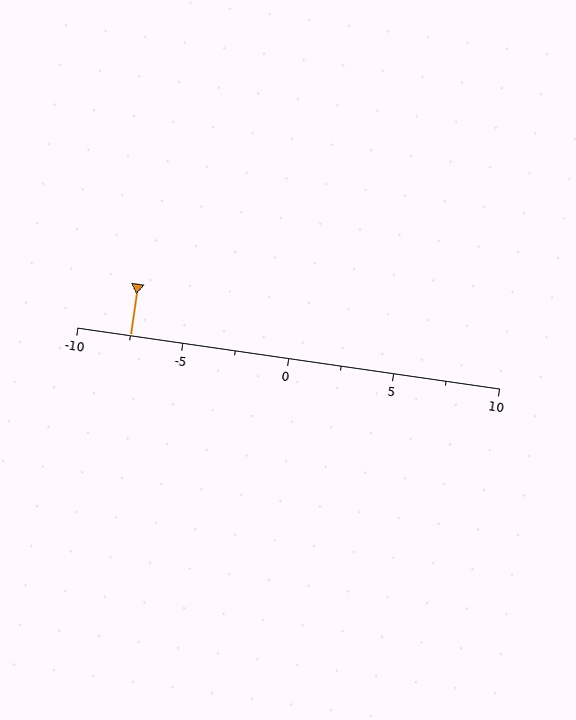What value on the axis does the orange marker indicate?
The marker indicates approximately -7.5.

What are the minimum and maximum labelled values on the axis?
The axis runs from -10 to 10.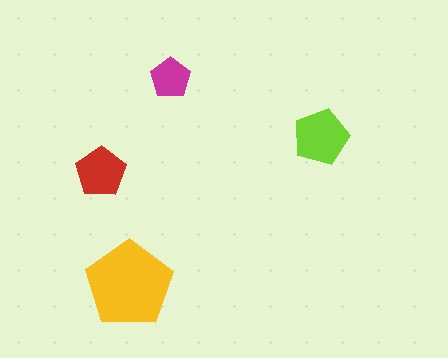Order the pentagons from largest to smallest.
the yellow one, the lime one, the red one, the magenta one.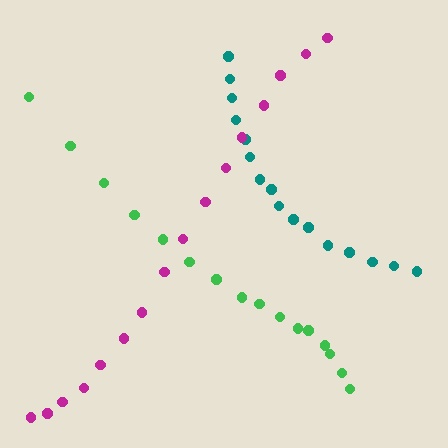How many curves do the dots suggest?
There are 3 distinct paths.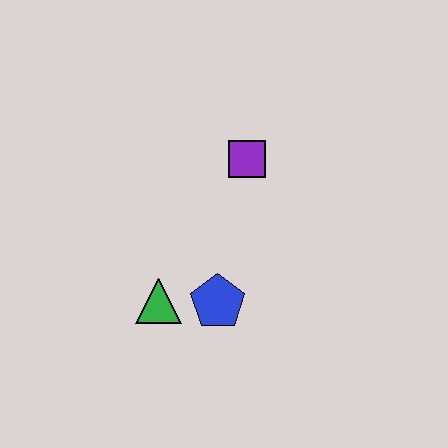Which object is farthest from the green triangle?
The purple square is farthest from the green triangle.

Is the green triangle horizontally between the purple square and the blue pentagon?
No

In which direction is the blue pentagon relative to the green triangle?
The blue pentagon is to the right of the green triangle.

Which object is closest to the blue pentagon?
The green triangle is closest to the blue pentagon.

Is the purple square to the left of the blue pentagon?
No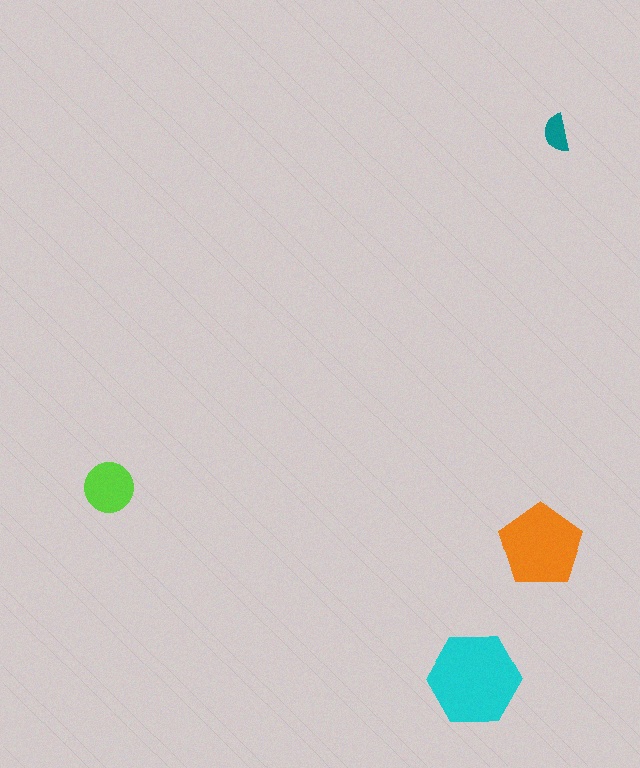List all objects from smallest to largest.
The teal semicircle, the lime circle, the orange pentagon, the cyan hexagon.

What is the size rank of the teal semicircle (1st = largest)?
4th.